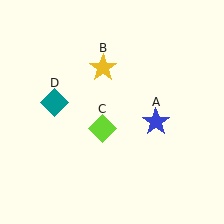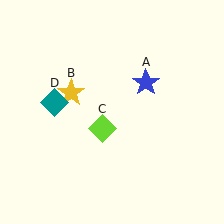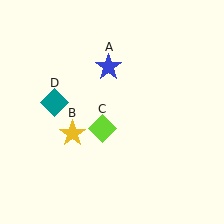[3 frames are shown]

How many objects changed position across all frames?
2 objects changed position: blue star (object A), yellow star (object B).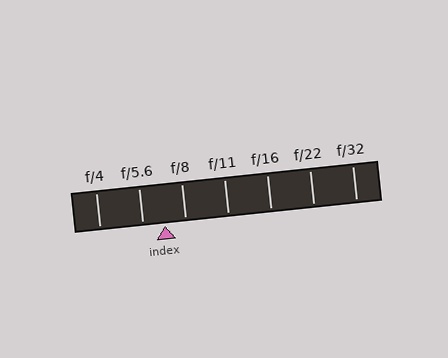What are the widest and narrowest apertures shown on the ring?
The widest aperture shown is f/4 and the narrowest is f/32.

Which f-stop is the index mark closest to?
The index mark is closest to f/8.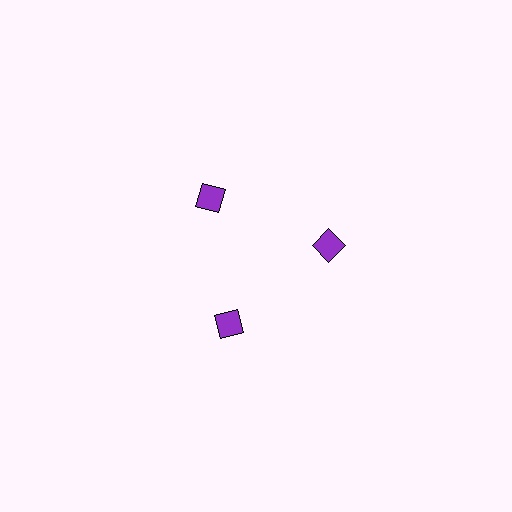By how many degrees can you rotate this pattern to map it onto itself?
The pattern maps onto itself every 120 degrees of rotation.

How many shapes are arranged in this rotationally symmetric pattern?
There are 3 shapes, arranged in 3 groups of 1.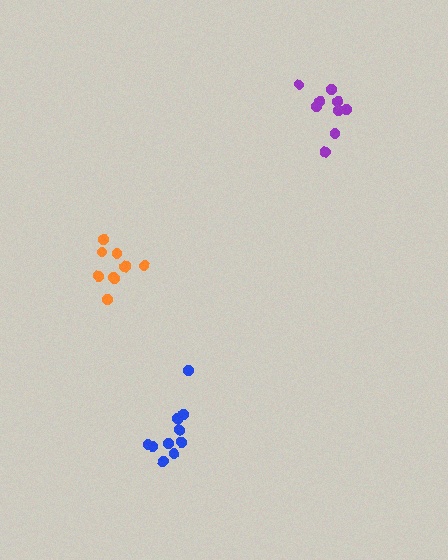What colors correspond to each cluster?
The clusters are colored: purple, blue, orange.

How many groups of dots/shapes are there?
There are 3 groups.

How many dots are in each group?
Group 1: 9 dots, Group 2: 10 dots, Group 3: 10 dots (29 total).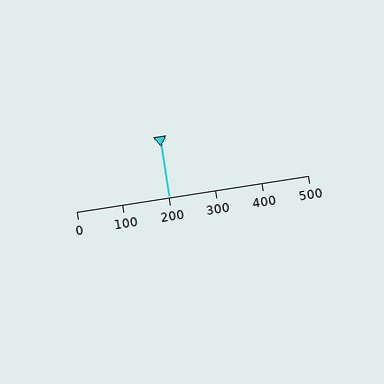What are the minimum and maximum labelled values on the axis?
The axis runs from 0 to 500.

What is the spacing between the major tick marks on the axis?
The major ticks are spaced 100 apart.